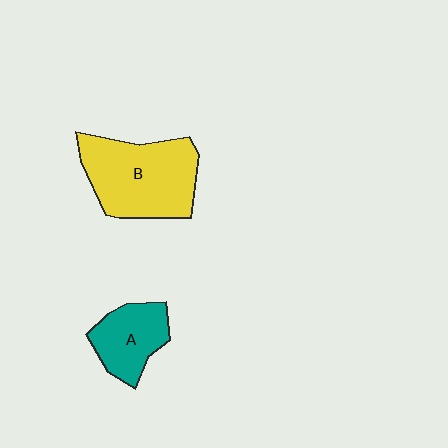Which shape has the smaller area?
Shape A (teal).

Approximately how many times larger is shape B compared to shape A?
Approximately 1.8 times.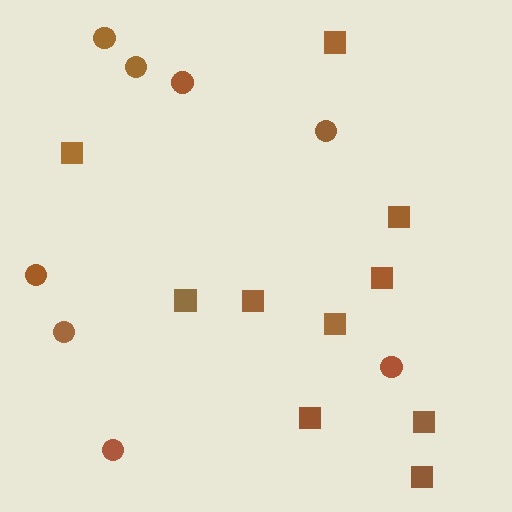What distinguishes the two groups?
There are 2 groups: one group of squares (10) and one group of circles (8).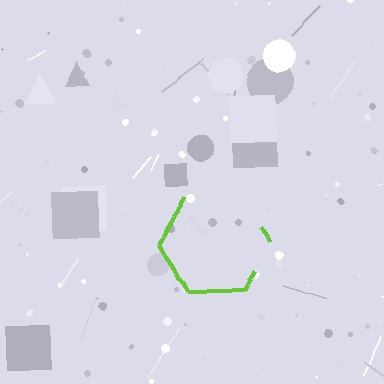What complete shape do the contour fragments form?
The contour fragments form a hexagon.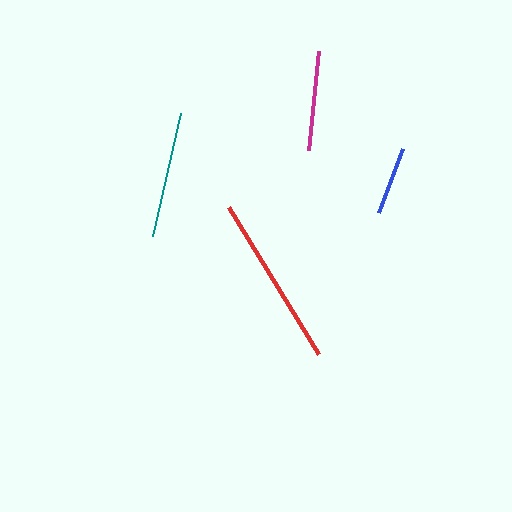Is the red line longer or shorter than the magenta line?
The red line is longer than the magenta line.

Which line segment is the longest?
The red line is the longest at approximately 172 pixels.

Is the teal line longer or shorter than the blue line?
The teal line is longer than the blue line.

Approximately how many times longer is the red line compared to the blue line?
The red line is approximately 2.5 times the length of the blue line.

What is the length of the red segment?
The red segment is approximately 172 pixels long.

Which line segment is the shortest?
The blue line is the shortest at approximately 68 pixels.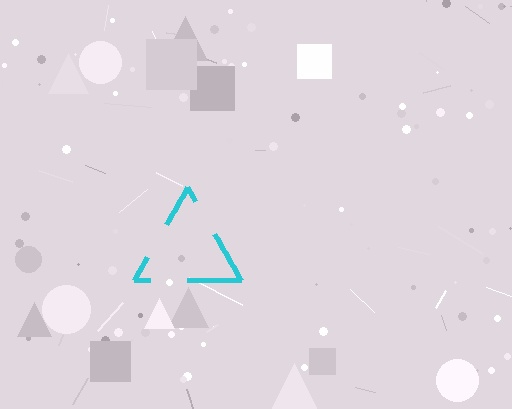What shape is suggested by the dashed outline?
The dashed outline suggests a triangle.